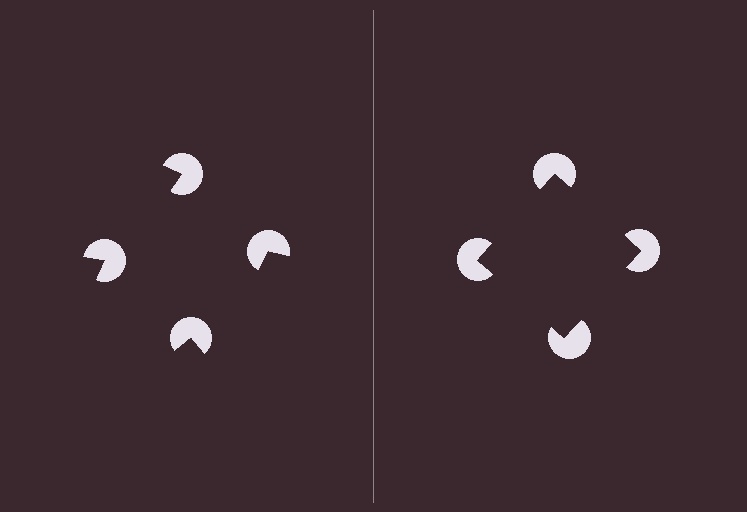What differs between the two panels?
The pac-man discs are positioned identically on both sides; only the wedge orientations differ. On the right they align to a square; on the left they are misaligned.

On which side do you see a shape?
An illusory square appears on the right side. On the left side the wedge cuts are rotated, so no coherent shape forms.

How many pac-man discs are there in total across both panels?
8 — 4 on each side.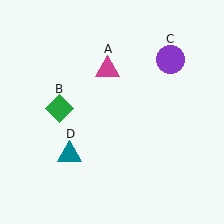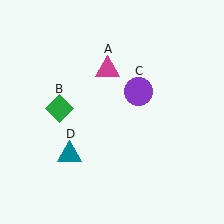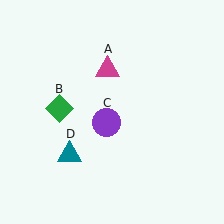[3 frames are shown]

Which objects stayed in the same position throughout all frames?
Magenta triangle (object A) and green diamond (object B) and teal triangle (object D) remained stationary.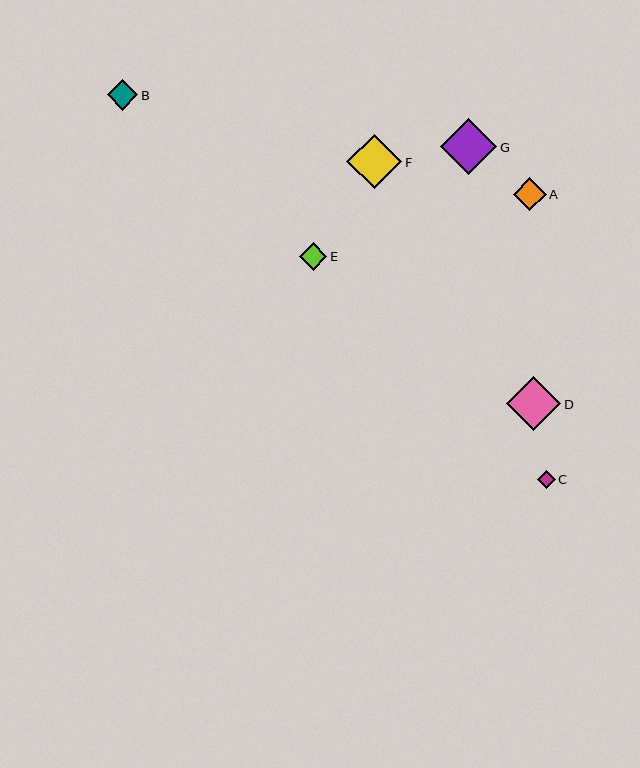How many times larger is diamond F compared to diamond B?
Diamond F is approximately 1.8 times the size of diamond B.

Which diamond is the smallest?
Diamond C is the smallest with a size of approximately 18 pixels.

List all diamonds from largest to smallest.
From largest to smallest: G, F, D, A, B, E, C.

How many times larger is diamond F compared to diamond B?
Diamond F is approximately 1.8 times the size of diamond B.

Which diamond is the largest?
Diamond G is the largest with a size of approximately 56 pixels.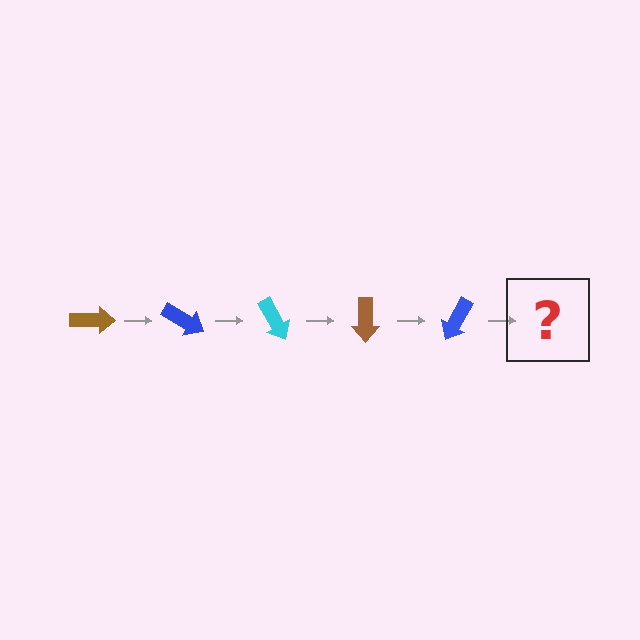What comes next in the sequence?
The next element should be a cyan arrow, rotated 150 degrees from the start.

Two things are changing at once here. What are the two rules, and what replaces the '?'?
The two rules are that it rotates 30 degrees each step and the color cycles through brown, blue, and cyan. The '?' should be a cyan arrow, rotated 150 degrees from the start.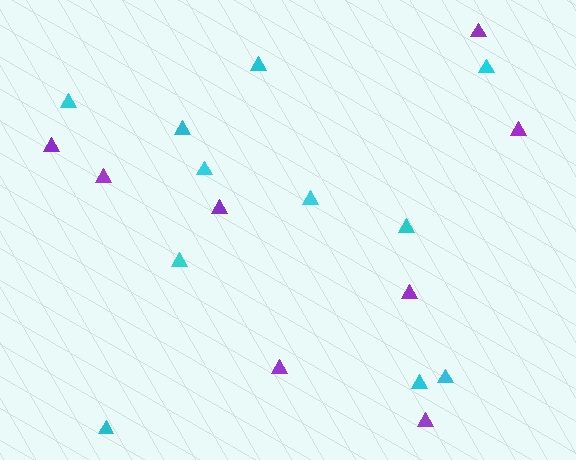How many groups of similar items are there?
There are 2 groups: one group of cyan triangles (11) and one group of purple triangles (8).